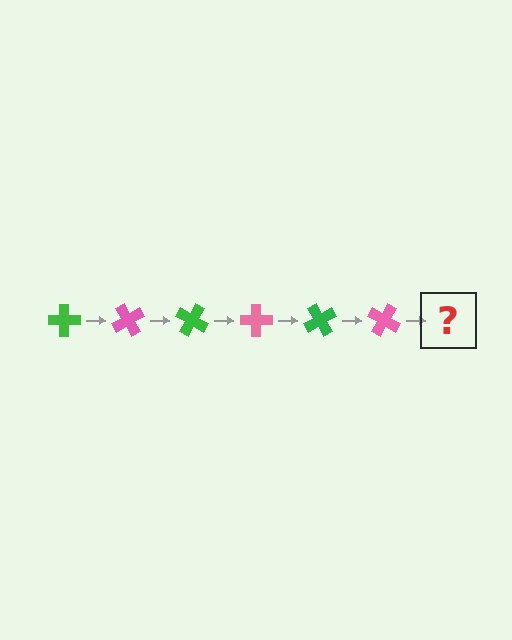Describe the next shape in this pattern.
It should be a green cross, rotated 360 degrees from the start.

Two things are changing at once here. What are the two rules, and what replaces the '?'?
The two rules are that it rotates 60 degrees each step and the color cycles through green and pink. The '?' should be a green cross, rotated 360 degrees from the start.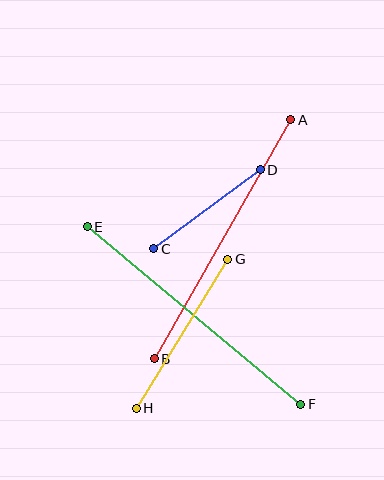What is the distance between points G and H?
The distance is approximately 175 pixels.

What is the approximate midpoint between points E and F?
The midpoint is at approximately (194, 316) pixels.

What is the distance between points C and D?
The distance is approximately 132 pixels.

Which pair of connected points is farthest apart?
Points E and F are farthest apart.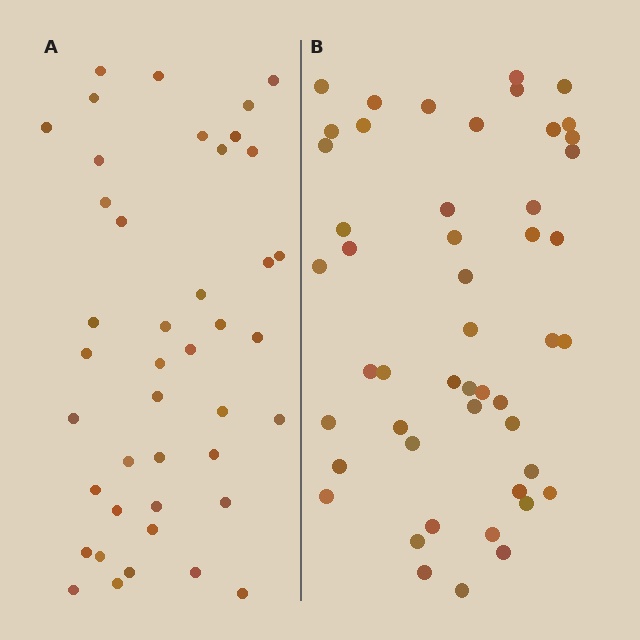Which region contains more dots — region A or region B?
Region B (the right region) has more dots.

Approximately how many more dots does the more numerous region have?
Region B has roughly 8 or so more dots than region A.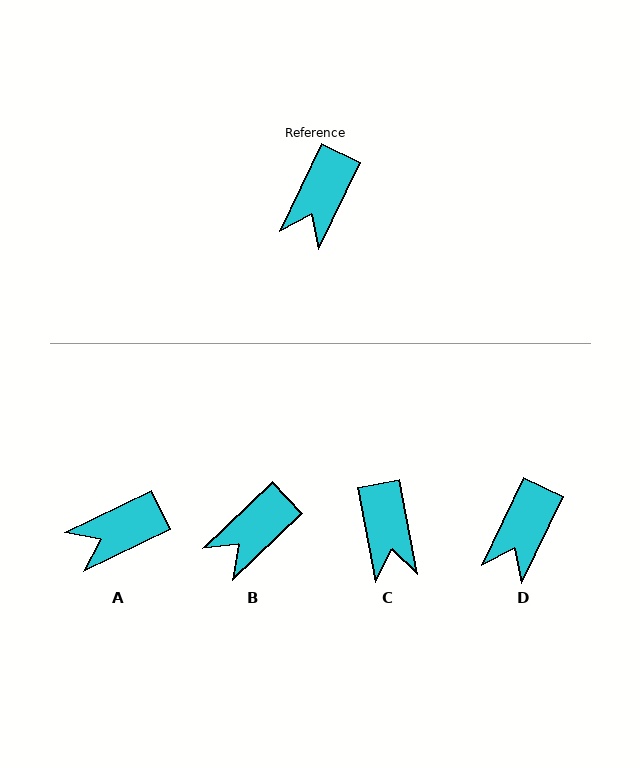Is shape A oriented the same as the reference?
No, it is off by about 39 degrees.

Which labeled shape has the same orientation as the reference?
D.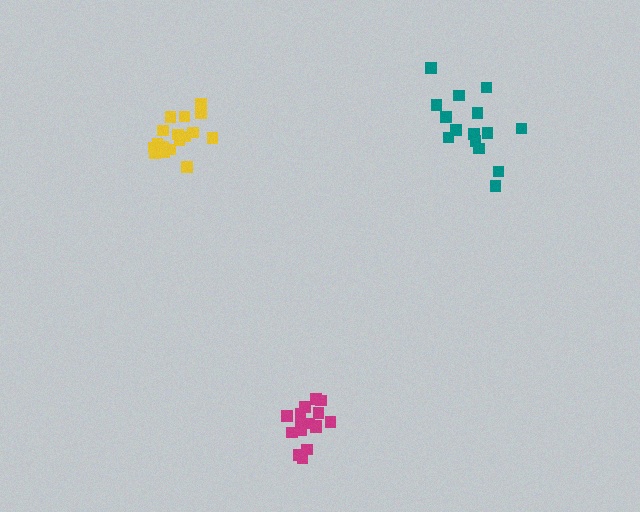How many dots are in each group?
Group 1: 16 dots, Group 2: 17 dots, Group 3: 15 dots (48 total).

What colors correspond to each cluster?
The clusters are colored: magenta, yellow, teal.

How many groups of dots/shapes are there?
There are 3 groups.